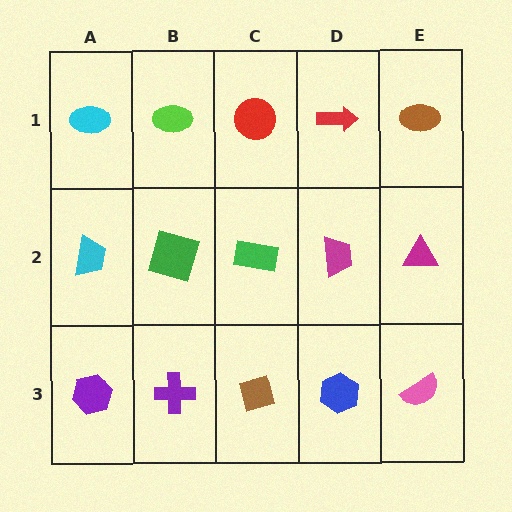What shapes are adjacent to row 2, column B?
A lime ellipse (row 1, column B), a purple cross (row 3, column B), a cyan trapezoid (row 2, column A), a green rectangle (row 2, column C).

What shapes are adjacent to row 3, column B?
A green square (row 2, column B), a purple hexagon (row 3, column A), a brown diamond (row 3, column C).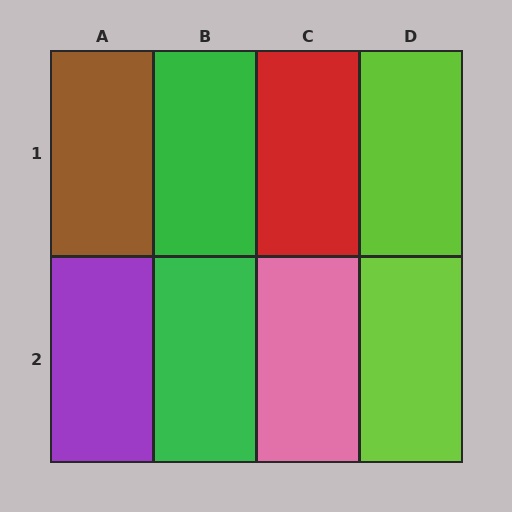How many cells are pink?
1 cell is pink.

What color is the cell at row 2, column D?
Lime.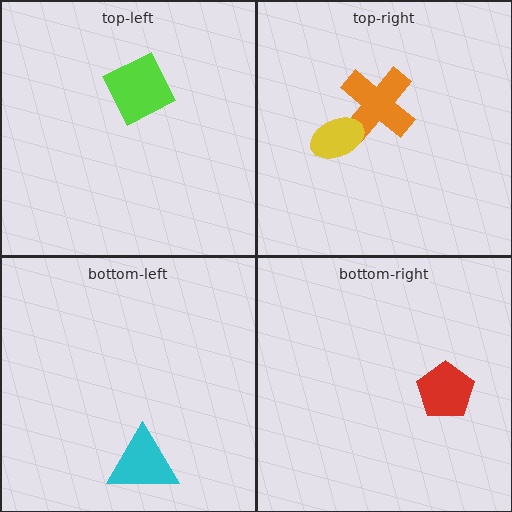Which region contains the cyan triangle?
The bottom-left region.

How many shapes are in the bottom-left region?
1.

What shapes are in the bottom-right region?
The red pentagon.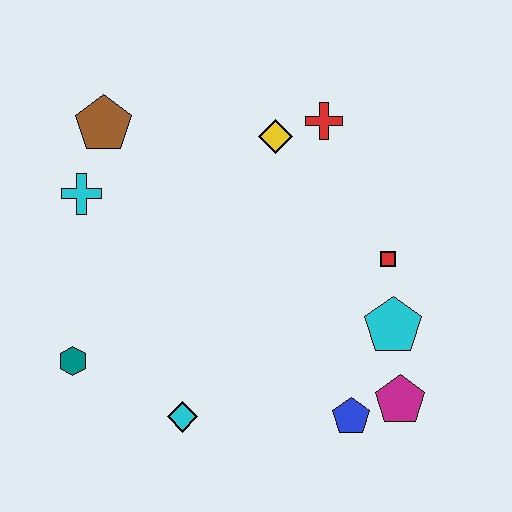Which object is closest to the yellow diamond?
The red cross is closest to the yellow diamond.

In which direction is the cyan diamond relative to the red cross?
The cyan diamond is below the red cross.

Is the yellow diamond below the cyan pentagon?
No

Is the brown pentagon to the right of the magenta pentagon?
No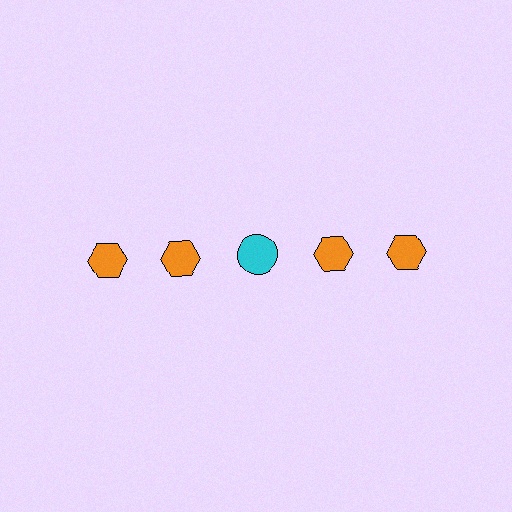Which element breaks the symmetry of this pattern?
The cyan circle in the top row, center column breaks the symmetry. All other shapes are orange hexagons.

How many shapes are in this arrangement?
There are 5 shapes arranged in a grid pattern.